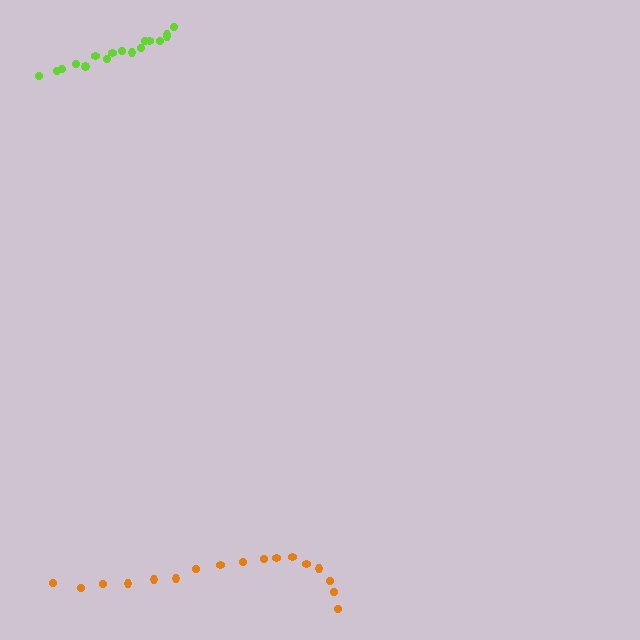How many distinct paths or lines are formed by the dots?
There are 2 distinct paths.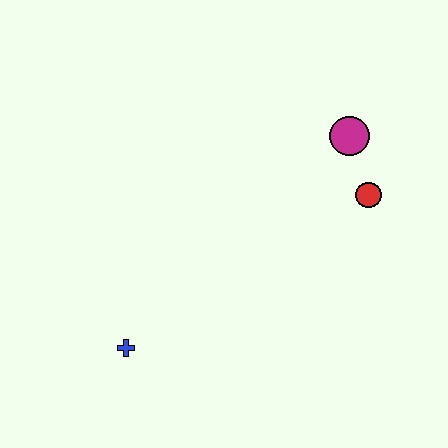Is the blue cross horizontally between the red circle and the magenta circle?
No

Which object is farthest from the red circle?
The blue cross is farthest from the red circle.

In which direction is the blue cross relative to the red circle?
The blue cross is to the left of the red circle.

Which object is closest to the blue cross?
The red circle is closest to the blue cross.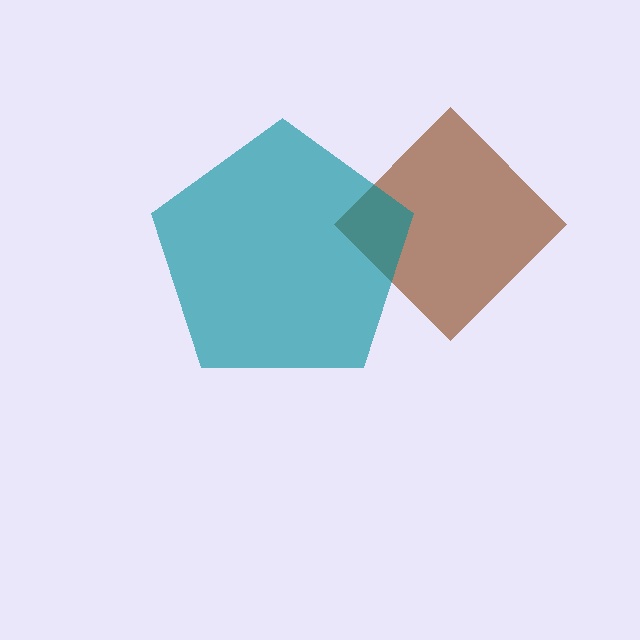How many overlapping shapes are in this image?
There are 2 overlapping shapes in the image.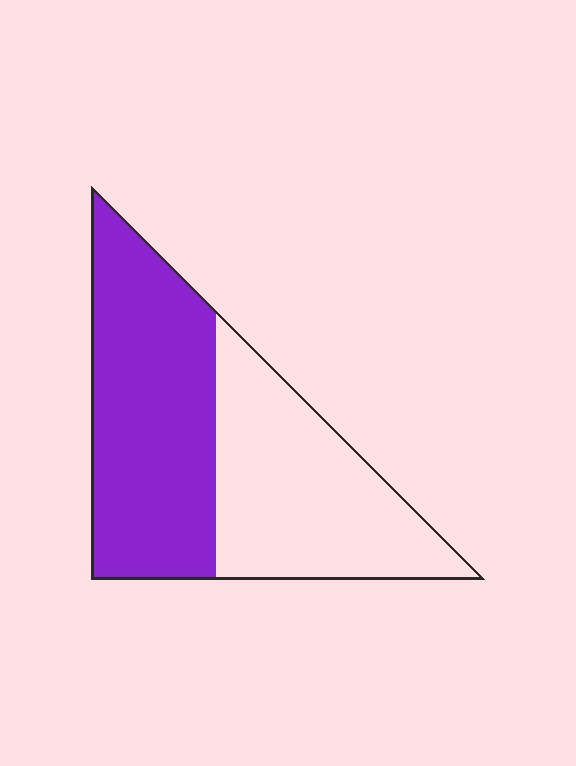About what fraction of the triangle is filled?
About one half (1/2).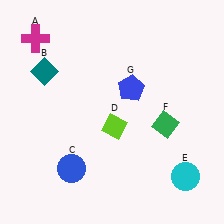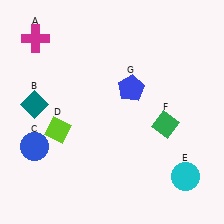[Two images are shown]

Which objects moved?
The objects that moved are: the teal diamond (B), the blue circle (C), the lime diamond (D).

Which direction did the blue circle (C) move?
The blue circle (C) moved left.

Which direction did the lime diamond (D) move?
The lime diamond (D) moved left.